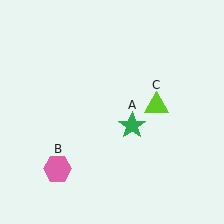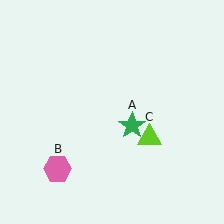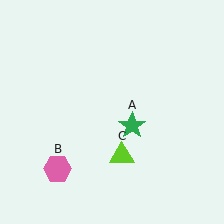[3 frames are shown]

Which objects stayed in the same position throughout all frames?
Green star (object A) and pink hexagon (object B) remained stationary.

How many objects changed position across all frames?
1 object changed position: lime triangle (object C).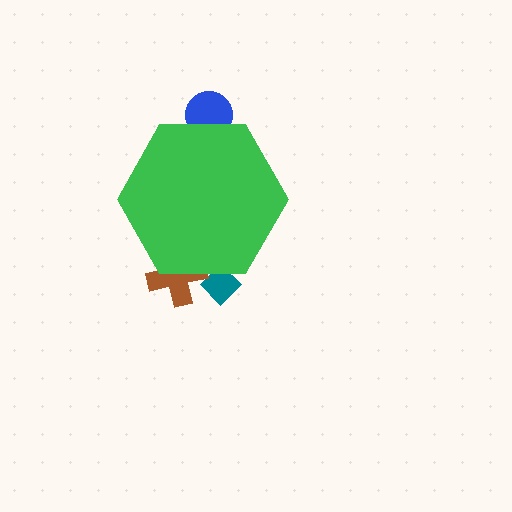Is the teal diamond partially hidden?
Yes, the teal diamond is partially hidden behind the green hexagon.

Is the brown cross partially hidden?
Yes, the brown cross is partially hidden behind the green hexagon.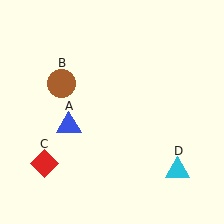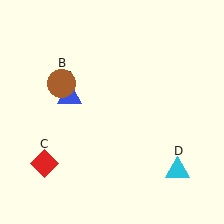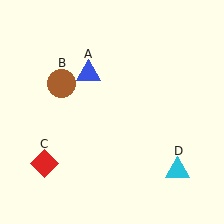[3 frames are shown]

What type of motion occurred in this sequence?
The blue triangle (object A) rotated clockwise around the center of the scene.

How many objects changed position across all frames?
1 object changed position: blue triangle (object A).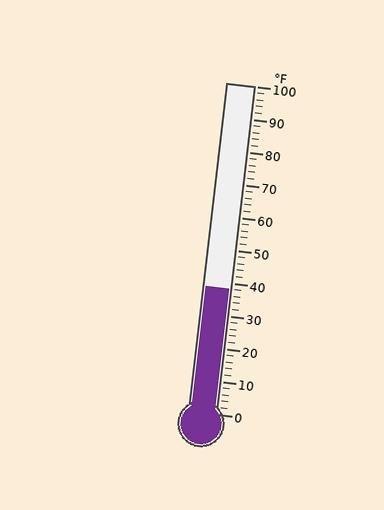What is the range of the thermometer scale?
The thermometer scale ranges from 0°F to 100°F.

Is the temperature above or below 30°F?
The temperature is above 30°F.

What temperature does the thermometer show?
The thermometer shows approximately 38°F.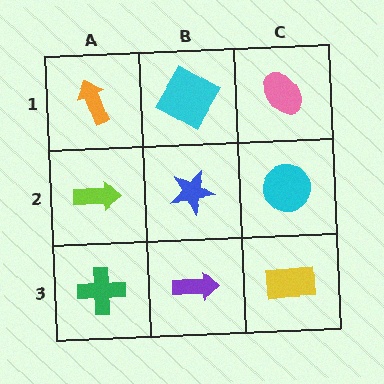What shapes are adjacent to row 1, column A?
A lime arrow (row 2, column A), a cyan square (row 1, column B).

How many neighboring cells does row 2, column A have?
3.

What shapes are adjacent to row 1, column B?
A blue star (row 2, column B), an orange arrow (row 1, column A), a pink ellipse (row 1, column C).